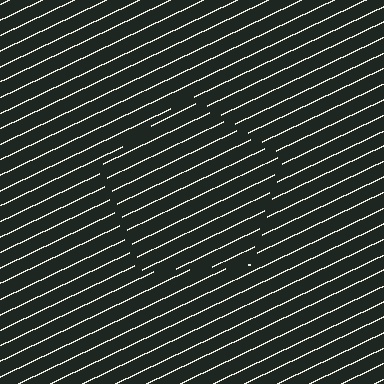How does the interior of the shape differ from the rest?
The interior of the shape contains the same grating, shifted by half a period — the contour is defined by the phase discontinuity where line-ends from the inner and outer gratings abut.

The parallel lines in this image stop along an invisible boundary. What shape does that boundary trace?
An illusory pentagon. The interior of the shape contains the same grating, shifted by half a period — the contour is defined by the phase discontinuity where line-ends from the inner and outer gratings abut.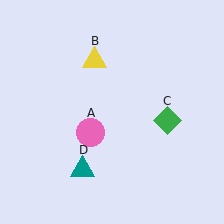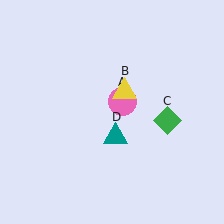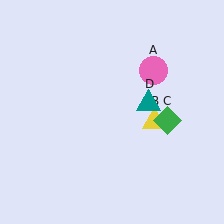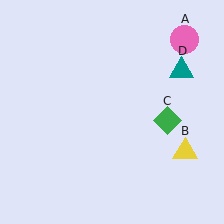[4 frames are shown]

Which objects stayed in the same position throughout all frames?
Green diamond (object C) remained stationary.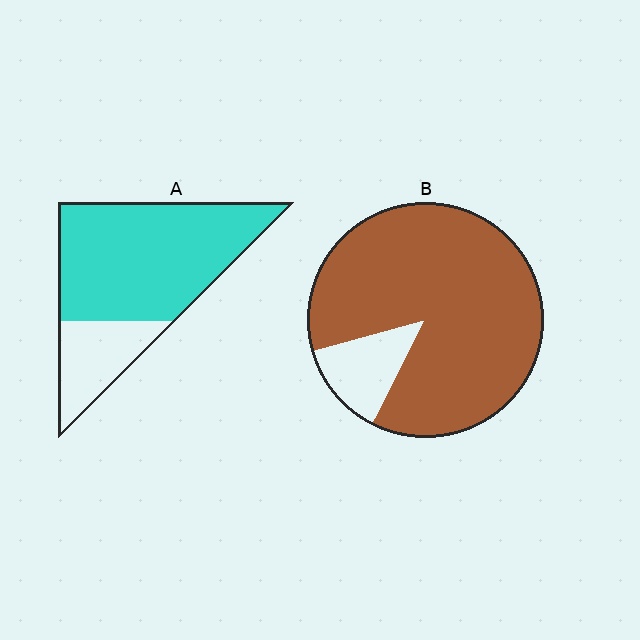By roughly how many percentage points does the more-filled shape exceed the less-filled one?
By roughly 10 percentage points (B over A).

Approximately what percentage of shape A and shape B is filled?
A is approximately 75% and B is approximately 85%.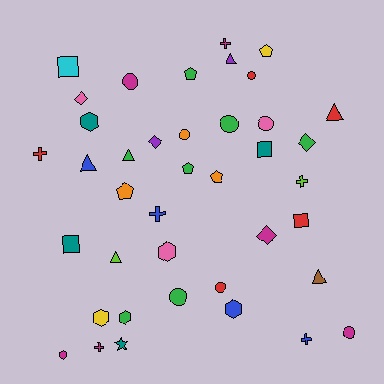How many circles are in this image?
There are 8 circles.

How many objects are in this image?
There are 40 objects.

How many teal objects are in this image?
There are 4 teal objects.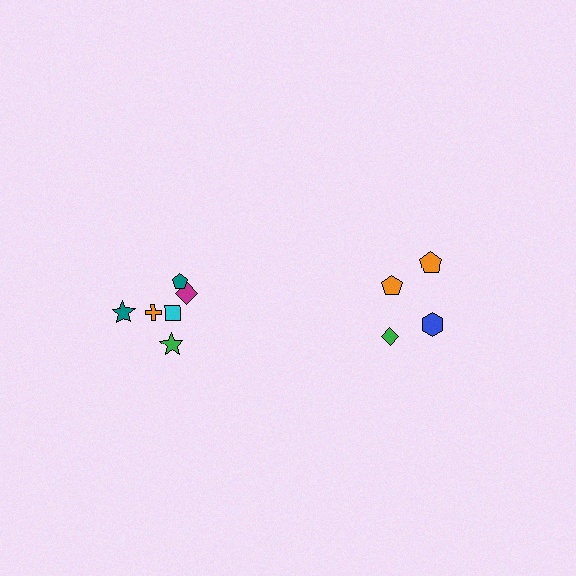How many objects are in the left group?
There are 6 objects.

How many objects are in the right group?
There are 4 objects.